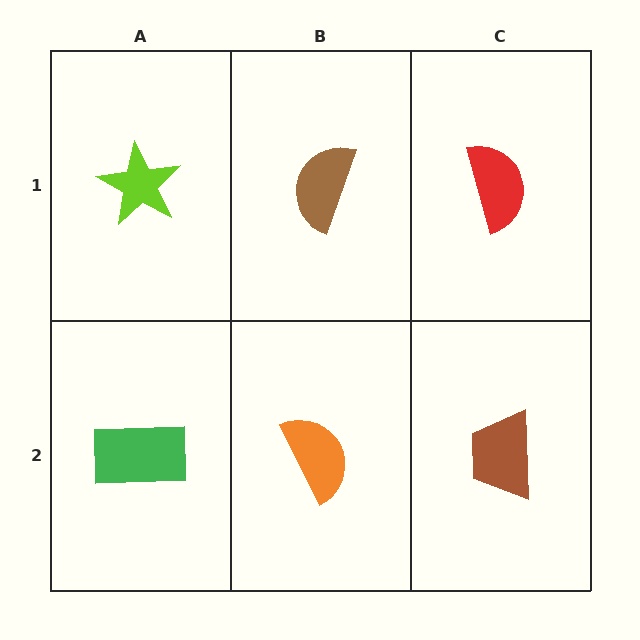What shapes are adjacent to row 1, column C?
A brown trapezoid (row 2, column C), a brown semicircle (row 1, column B).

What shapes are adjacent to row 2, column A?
A lime star (row 1, column A), an orange semicircle (row 2, column B).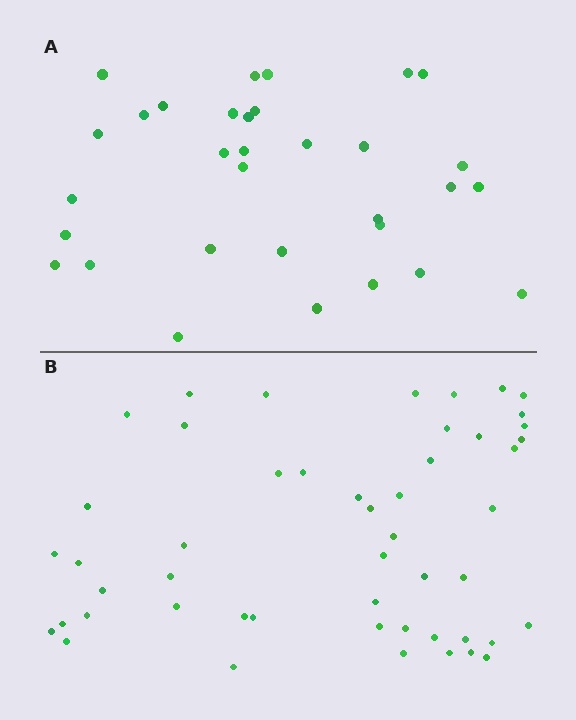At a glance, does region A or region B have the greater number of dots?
Region B (the bottom region) has more dots.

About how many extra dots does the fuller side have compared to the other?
Region B has approximately 20 more dots than region A.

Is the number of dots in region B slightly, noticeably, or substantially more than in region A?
Region B has substantially more. The ratio is roughly 1.6 to 1.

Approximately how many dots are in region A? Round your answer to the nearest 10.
About 30 dots. (The exact count is 32, which rounds to 30.)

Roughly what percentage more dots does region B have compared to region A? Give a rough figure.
About 55% more.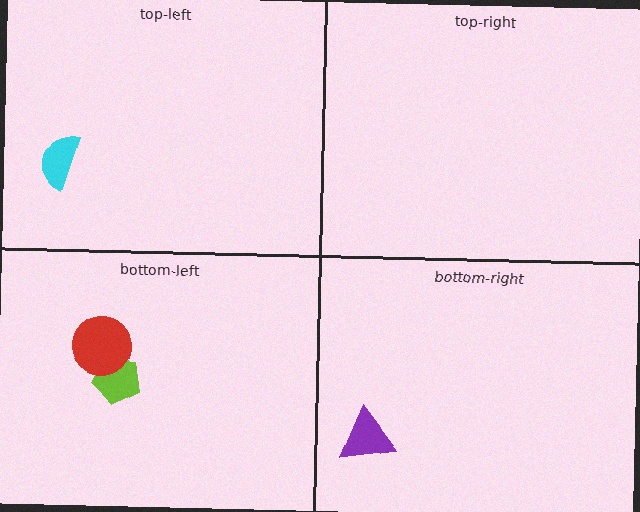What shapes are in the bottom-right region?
The purple triangle.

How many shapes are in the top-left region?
1.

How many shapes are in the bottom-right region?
1.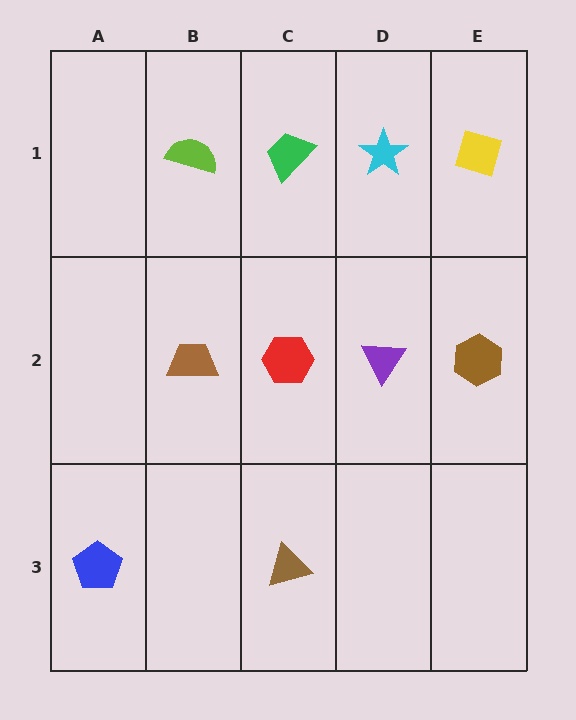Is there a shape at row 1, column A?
No, that cell is empty.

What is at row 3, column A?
A blue pentagon.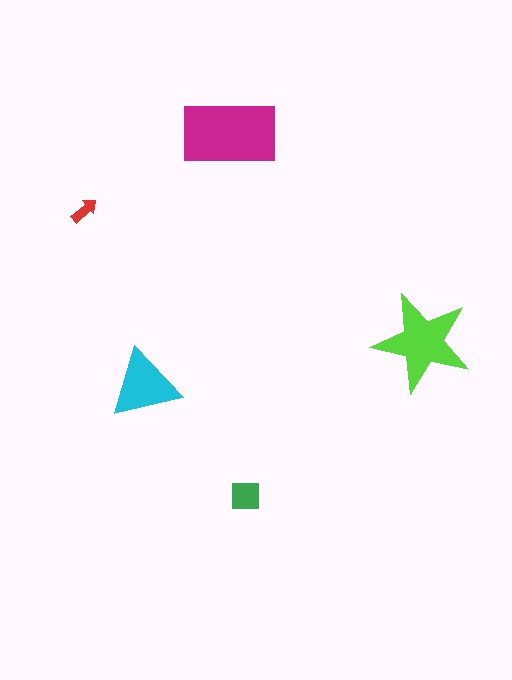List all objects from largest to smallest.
The magenta rectangle, the lime star, the cyan triangle, the green square, the red arrow.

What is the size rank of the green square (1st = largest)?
4th.